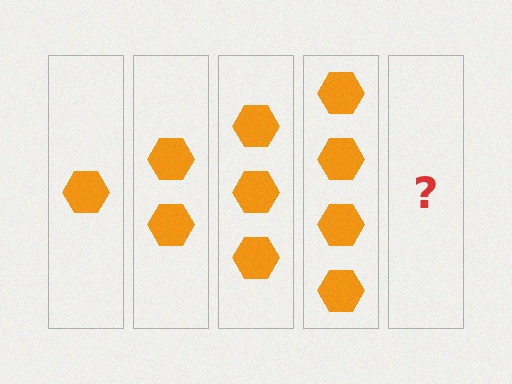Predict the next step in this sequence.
The next step is 5 hexagons.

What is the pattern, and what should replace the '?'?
The pattern is that each step adds one more hexagon. The '?' should be 5 hexagons.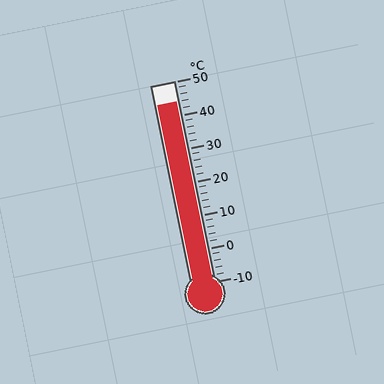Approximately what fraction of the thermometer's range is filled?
The thermometer is filled to approximately 90% of its range.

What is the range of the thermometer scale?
The thermometer scale ranges from -10°C to 50°C.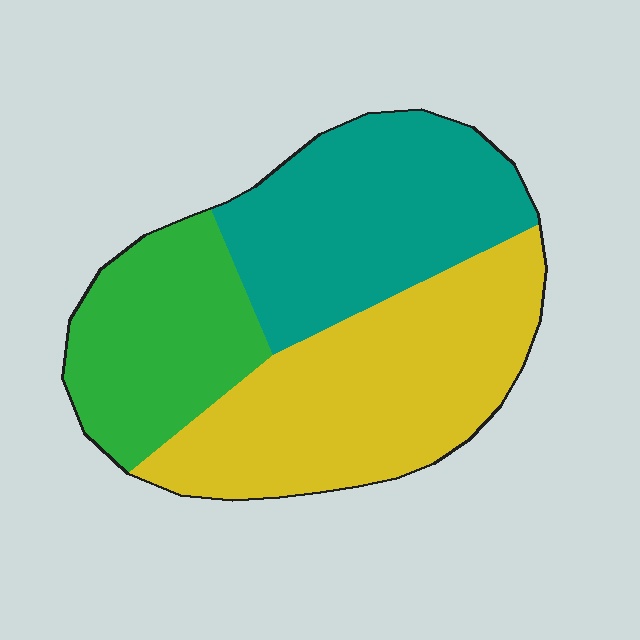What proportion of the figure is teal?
Teal covers roughly 35% of the figure.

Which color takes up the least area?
Green, at roughly 25%.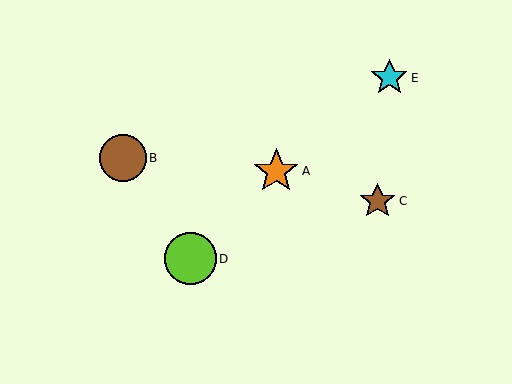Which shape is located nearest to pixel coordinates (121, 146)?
The brown circle (labeled B) at (123, 158) is nearest to that location.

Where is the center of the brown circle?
The center of the brown circle is at (123, 158).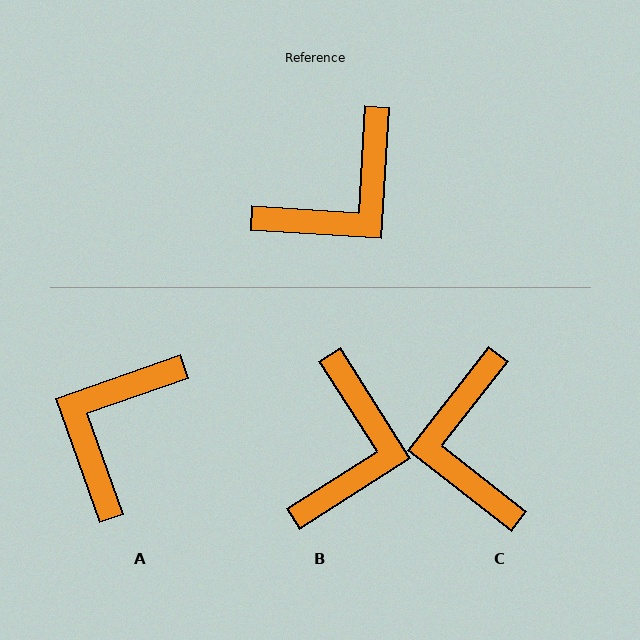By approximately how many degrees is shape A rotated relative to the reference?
Approximately 157 degrees clockwise.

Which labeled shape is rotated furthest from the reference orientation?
A, about 157 degrees away.